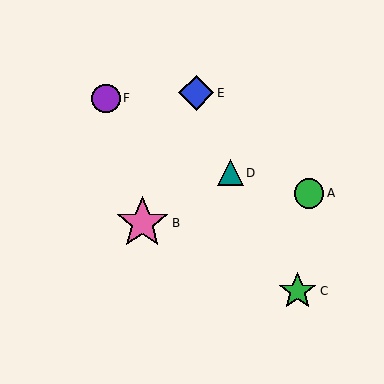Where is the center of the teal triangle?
The center of the teal triangle is at (230, 173).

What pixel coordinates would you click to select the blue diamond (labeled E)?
Click at (196, 93) to select the blue diamond E.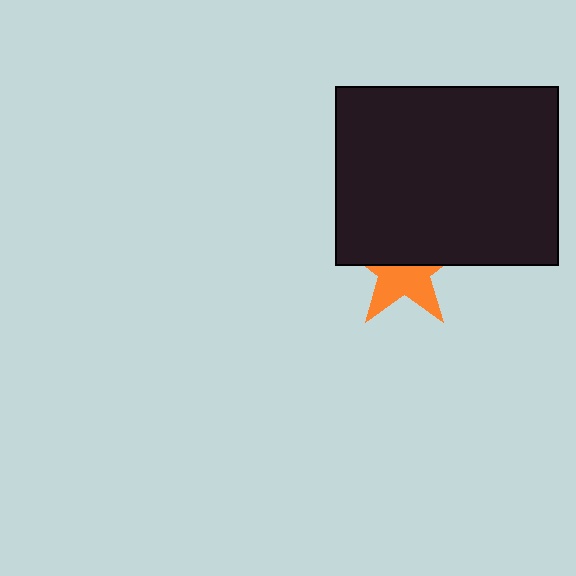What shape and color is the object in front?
The object in front is a black rectangle.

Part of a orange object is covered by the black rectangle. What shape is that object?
It is a star.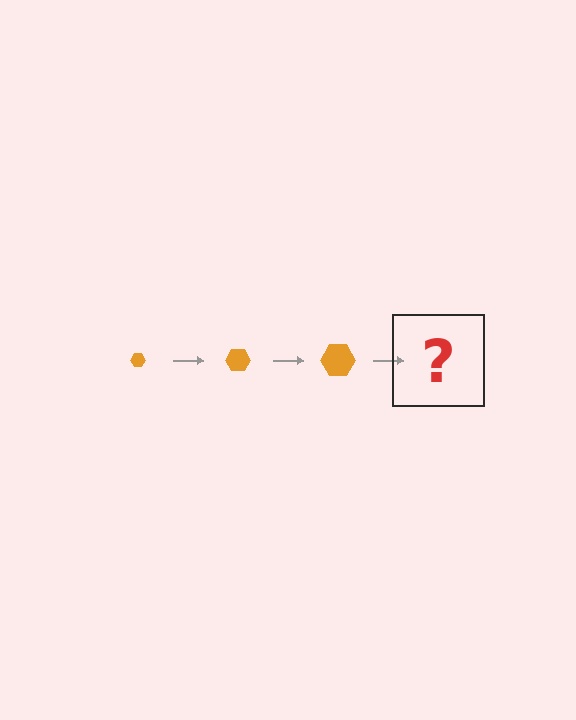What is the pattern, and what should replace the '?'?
The pattern is that the hexagon gets progressively larger each step. The '?' should be an orange hexagon, larger than the previous one.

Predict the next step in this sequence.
The next step is an orange hexagon, larger than the previous one.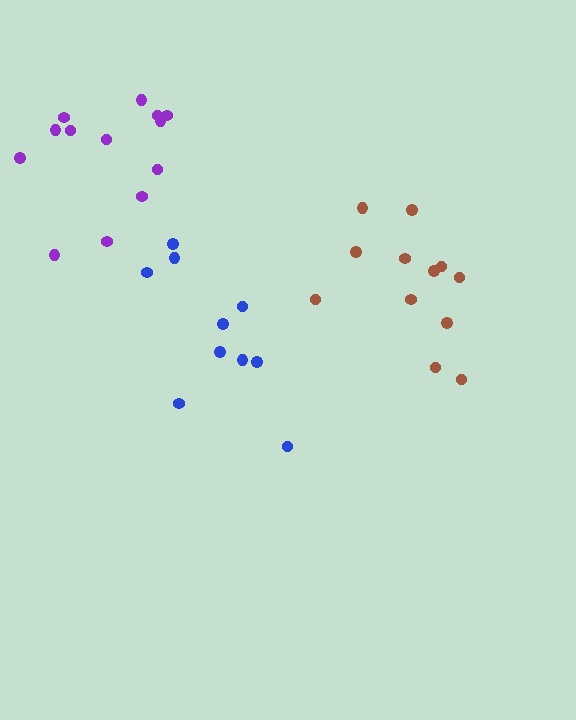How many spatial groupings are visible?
There are 3 spatial groupings.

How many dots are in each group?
Group 1: 10 dots, Group 2: 13 dots, Group 3: 12 dots (35 total).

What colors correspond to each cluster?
The clusters are colored: blue, purple, brown.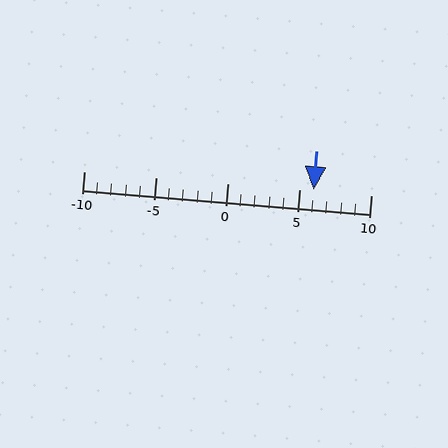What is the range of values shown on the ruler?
The ruler shows values from -10 to 10.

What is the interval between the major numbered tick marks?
The major tick marks are spaced 5 units apart.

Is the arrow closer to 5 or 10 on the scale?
The arrow is closer to 5.